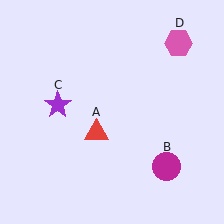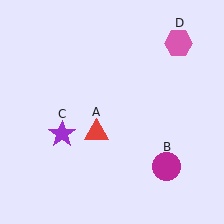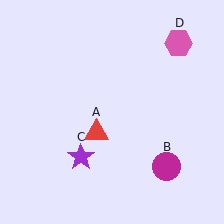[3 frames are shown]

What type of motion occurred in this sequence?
The purple star (object C) rotated counterclockwise around the center of the scene.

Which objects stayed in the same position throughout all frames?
Red triangle (object A) and magenta circle (object B) and pink hexagon (object D) remained stationary.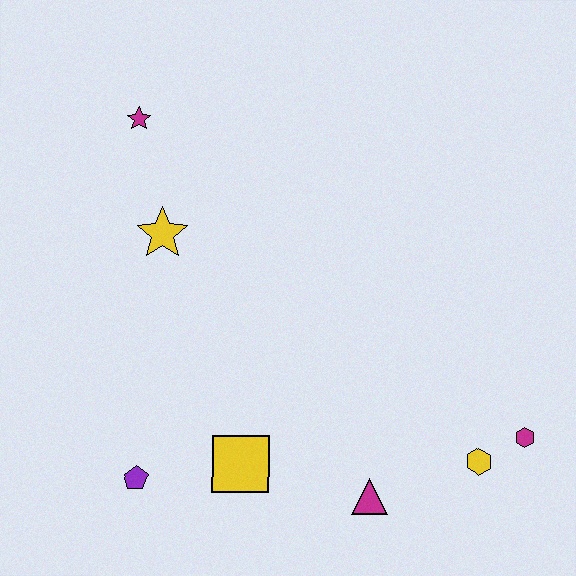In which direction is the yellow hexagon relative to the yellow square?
The yellow hexagon is to the right of the yellow square.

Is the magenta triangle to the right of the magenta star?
Yes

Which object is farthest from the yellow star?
The magenta hexagon is farthest from the yellow star.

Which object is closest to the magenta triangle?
The yellow hexagon is closest to the magenta triangle.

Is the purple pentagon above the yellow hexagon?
No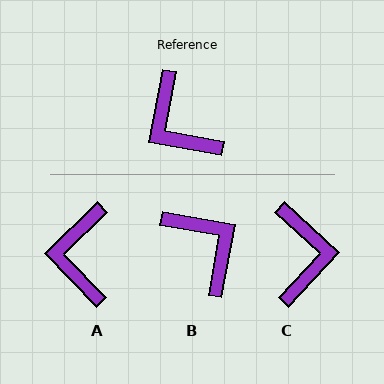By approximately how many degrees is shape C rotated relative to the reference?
Approximately 148 degrees counter-clockwise.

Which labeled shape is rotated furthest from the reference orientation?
B, about 180 degrees away.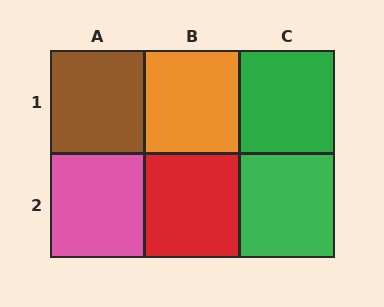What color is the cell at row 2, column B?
Red.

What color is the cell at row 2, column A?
Pink.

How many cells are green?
2 cells are green.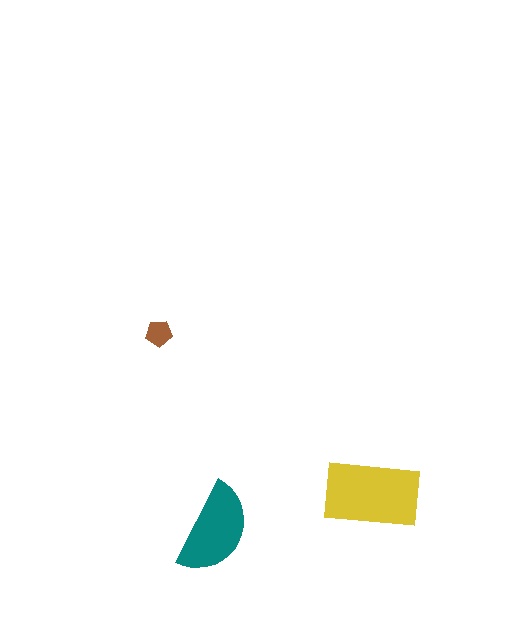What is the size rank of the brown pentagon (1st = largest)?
3rd.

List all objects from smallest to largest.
The brown pentagon, the teal semicircle, the yellow rectangle.